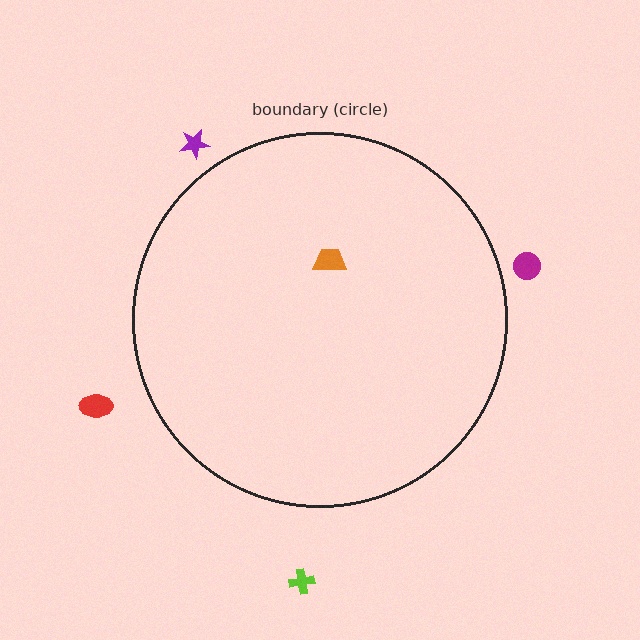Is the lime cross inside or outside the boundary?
Outside.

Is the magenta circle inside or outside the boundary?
Outside.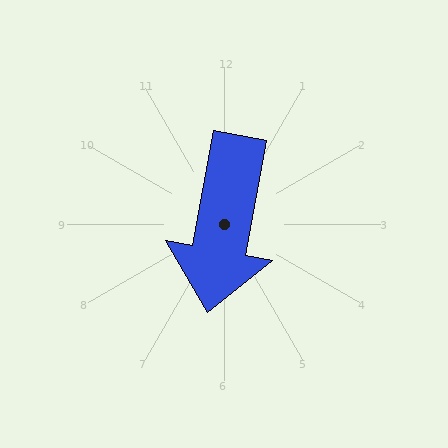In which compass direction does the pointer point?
South.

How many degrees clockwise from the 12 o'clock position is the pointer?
Approximately 190 degrees.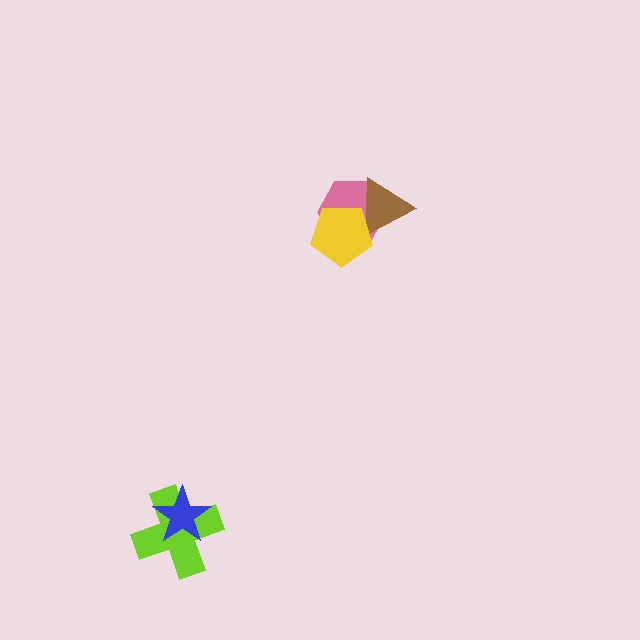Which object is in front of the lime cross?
The blue star is in front of the lime cross.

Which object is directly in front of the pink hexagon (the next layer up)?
The brown triangle is directly in front of the pink hexagon.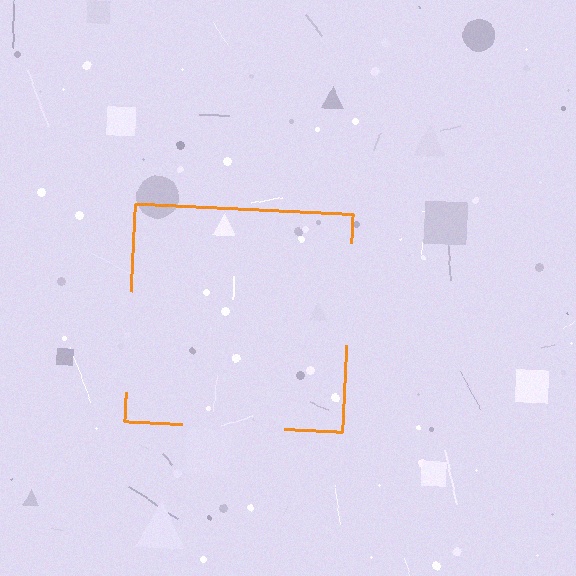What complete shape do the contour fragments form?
The contour fragments form a square.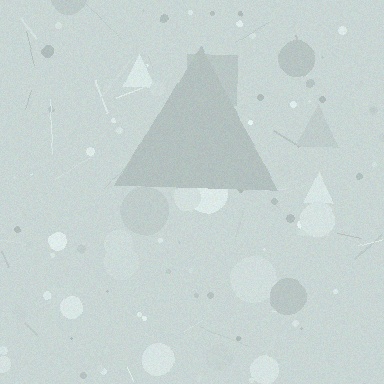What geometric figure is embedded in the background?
A triangle is embedded in the background.